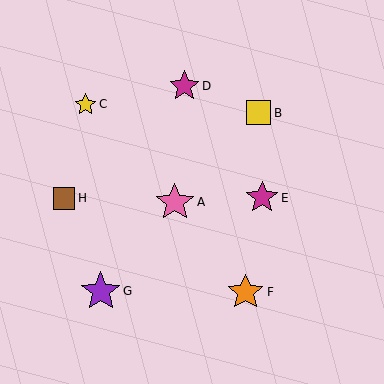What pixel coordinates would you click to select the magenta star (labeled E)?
Click at (262, 198) to select the magenta star E.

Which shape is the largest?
The purple star (labeled G) is the largest.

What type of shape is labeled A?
Shape A is a pink star.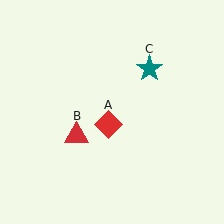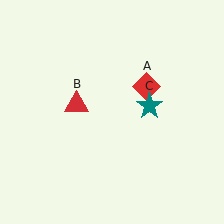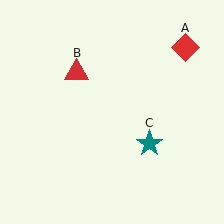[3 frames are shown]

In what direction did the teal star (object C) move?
The teal star (object C) moved down.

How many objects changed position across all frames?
3 objects changed position: red diamond (object A), red triangle (object B), teal star (object C).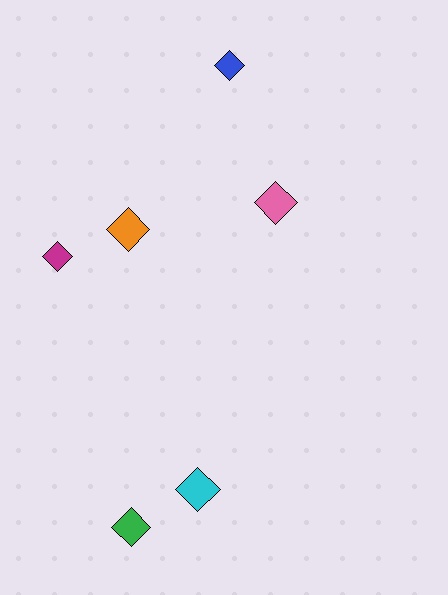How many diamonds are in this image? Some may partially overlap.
There are 6 diamonds.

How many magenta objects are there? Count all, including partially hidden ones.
There is 1 magenta object.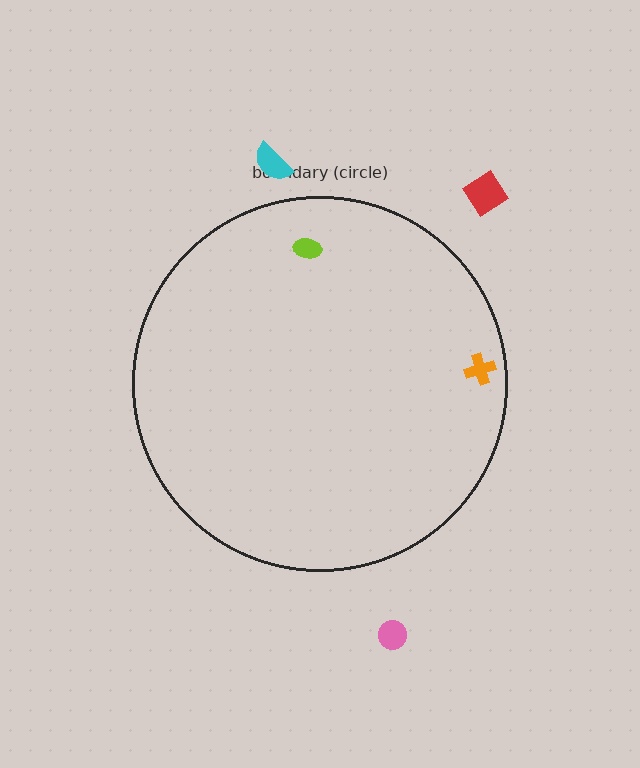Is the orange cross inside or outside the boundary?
Inside.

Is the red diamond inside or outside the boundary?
Outside.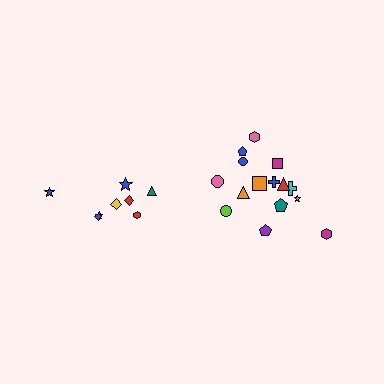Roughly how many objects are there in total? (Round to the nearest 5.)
Roughly 25 objects in total.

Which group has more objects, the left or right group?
The right group.